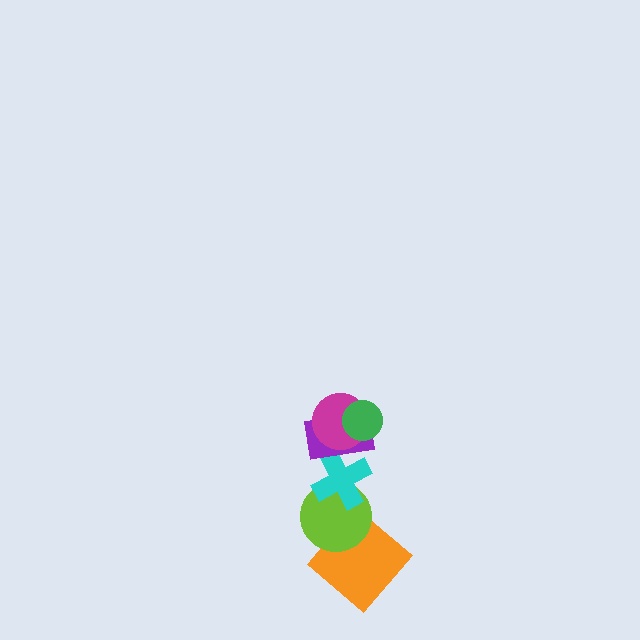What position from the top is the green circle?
The green circle is 1st from the top.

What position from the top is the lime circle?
The lime circle is 5th from the top.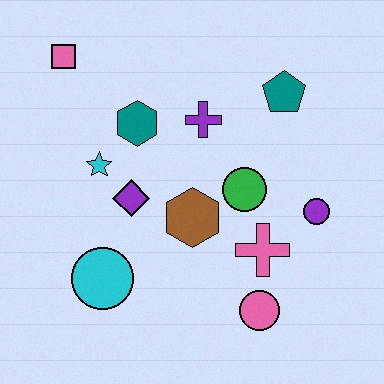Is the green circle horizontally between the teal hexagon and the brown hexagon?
No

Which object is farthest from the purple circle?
The pink square is farthest from the purple circle.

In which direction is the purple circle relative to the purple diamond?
The purple circle is to the right of the purple diamond.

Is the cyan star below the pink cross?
No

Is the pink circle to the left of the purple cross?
No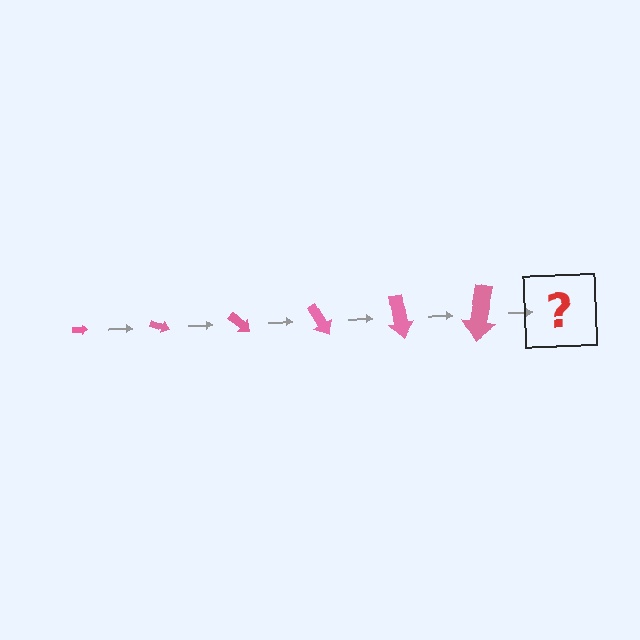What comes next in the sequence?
The next element should be an arrow, larger than the previous one and rotated 120 degrees from the start.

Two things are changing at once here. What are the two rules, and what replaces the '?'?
The two rules are that the arrow grows larger each step and it rotates 20 degrees each step. The '?' should be an arrow, larger than the previous one and rotated 120 degrees from the start.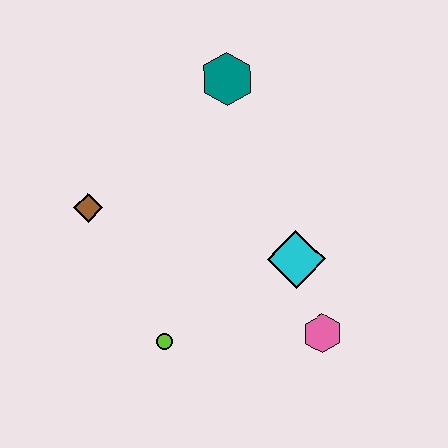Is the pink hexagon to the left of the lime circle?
No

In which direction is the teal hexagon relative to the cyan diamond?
The teal hexagon is above the cyan diamond.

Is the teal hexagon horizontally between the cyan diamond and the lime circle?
Yes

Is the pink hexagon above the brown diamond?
No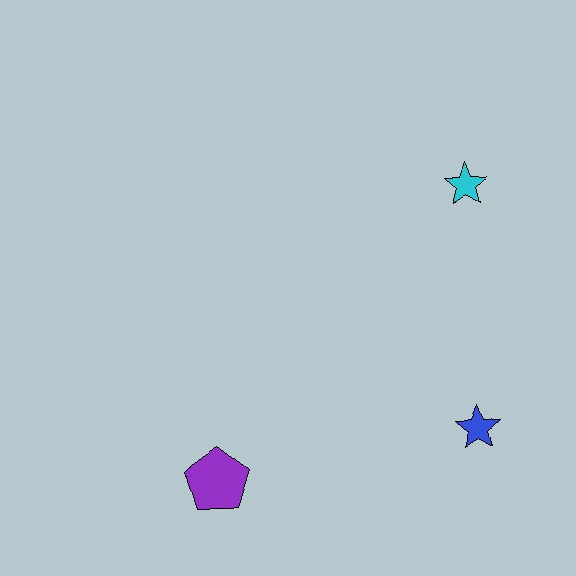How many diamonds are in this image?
There are no diamonds.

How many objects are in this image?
There are 3 objects.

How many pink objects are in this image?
There are no pink objects.